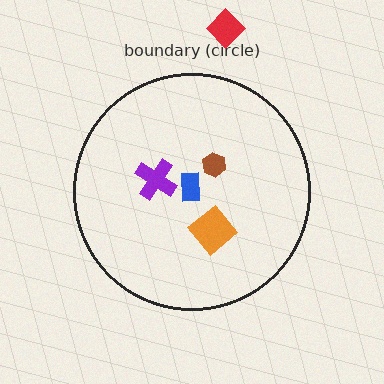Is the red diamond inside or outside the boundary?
Outside.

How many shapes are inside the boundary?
4 inside, 1 outside.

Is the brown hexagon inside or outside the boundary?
Inside.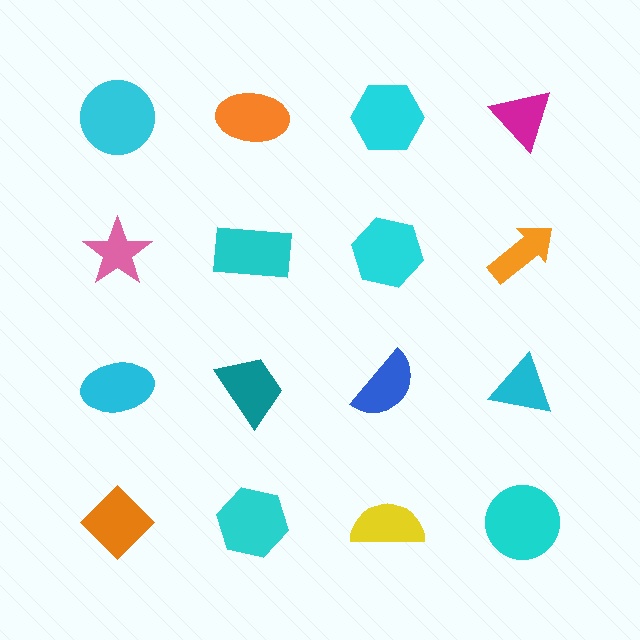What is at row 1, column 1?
A cyan circle.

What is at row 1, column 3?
A cyan hexagon.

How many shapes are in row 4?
4 shapes.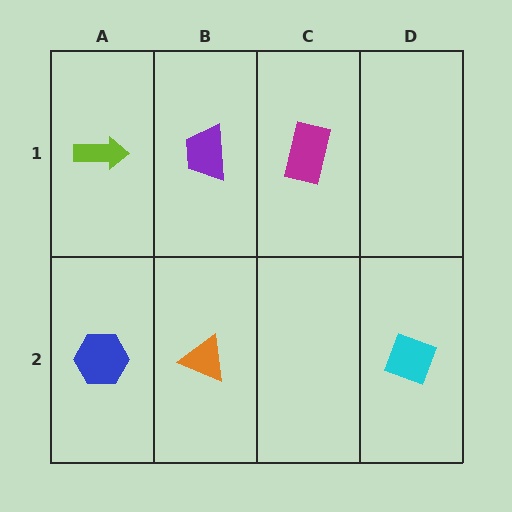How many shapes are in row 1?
3 shapes.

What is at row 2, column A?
A blue hexagon.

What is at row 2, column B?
An orange triangle.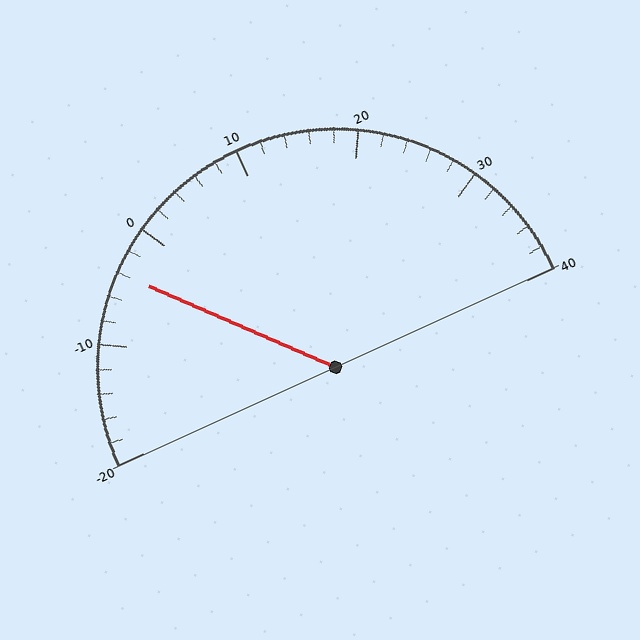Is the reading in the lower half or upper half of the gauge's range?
The reading is in the lower half of the range (-20 to 40).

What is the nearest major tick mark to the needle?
The nearest major tick mark is 0.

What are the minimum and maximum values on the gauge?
The gauge ranges from -20 to 40.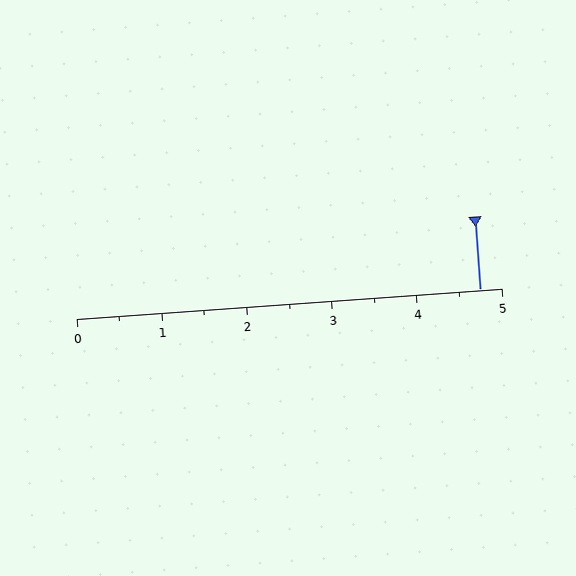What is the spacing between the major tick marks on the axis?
The major ticks are spaced 1 apart.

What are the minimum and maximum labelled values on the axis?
The axis runs from 0 to 5.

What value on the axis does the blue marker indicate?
The marker indicates approximately 4.8.